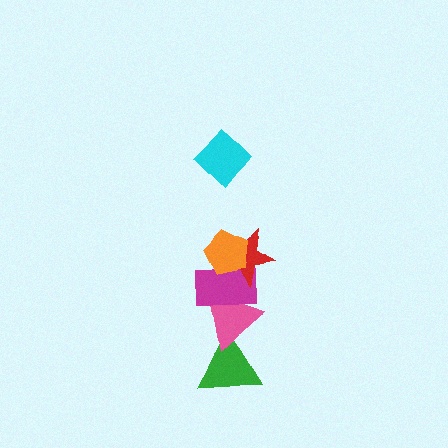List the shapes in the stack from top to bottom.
From top to bottom: the cyan diamond, the orange pentagon, the red star, the magenta rectangle, the pink triangle, the green triangle.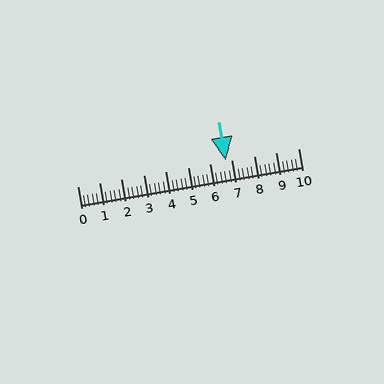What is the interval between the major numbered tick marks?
The major tick marks are spaced 1 units apart.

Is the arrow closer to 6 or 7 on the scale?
The arrow is closer to 7.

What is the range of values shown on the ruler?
The ruler shows values from 0 to 10.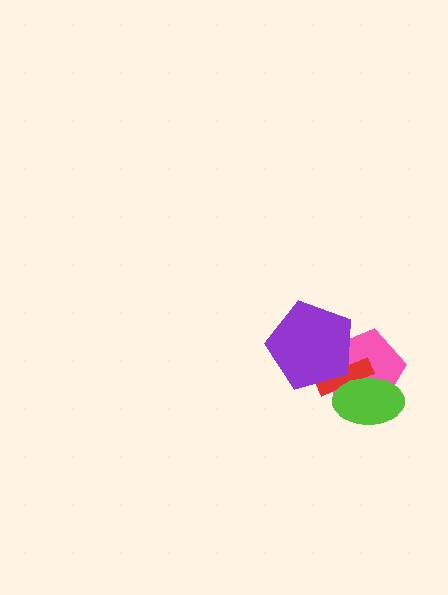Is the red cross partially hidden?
Yes, it is partially covered by another shape.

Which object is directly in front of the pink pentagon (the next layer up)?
The red cross is directly in front of the pink pentagon.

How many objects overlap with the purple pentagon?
2 objects overlap with the purple pentagon.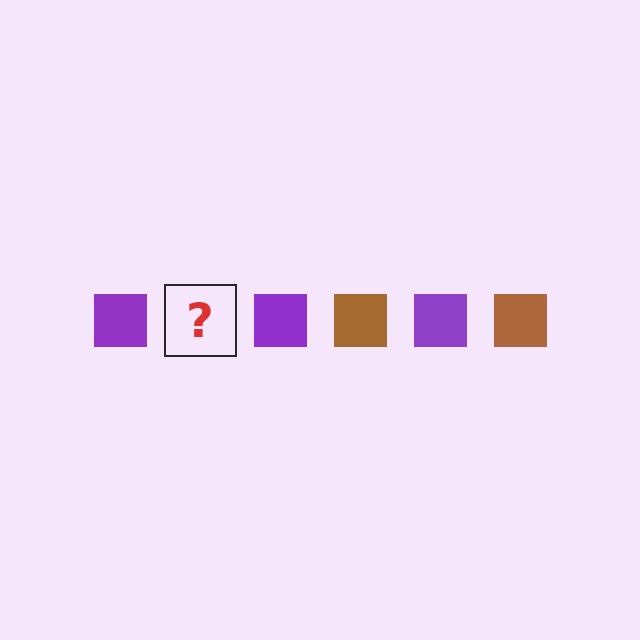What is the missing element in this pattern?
The missing element is a brown square.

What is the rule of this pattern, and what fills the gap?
The rule is that the pattern cycles through purple, brown squares. The gap should be filled with a brown square.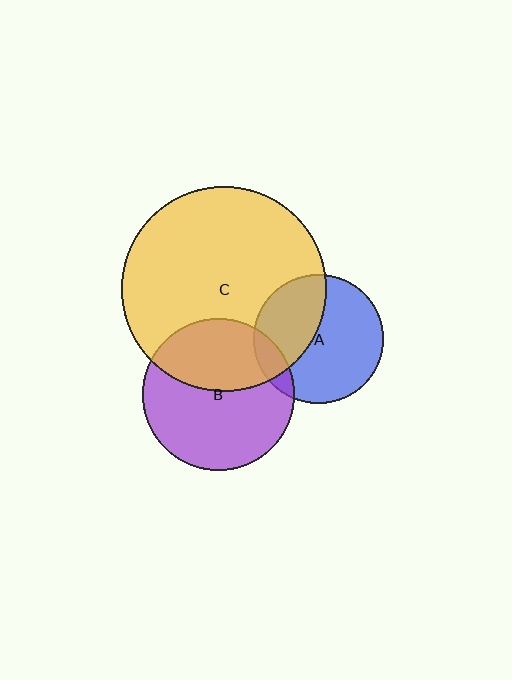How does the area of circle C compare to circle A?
Approximately 2.5 times.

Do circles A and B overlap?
Yes.